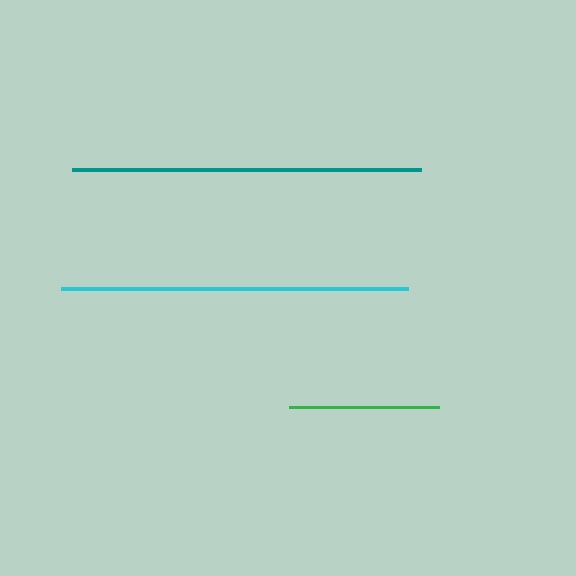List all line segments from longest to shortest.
From longest to shortest: teal, cyan, green.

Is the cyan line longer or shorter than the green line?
The cyan line is longer than the green line.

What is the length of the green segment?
The green segment is approximately 150 pixels long.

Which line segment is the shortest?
The green line is the shortest at approximately 150 pixels.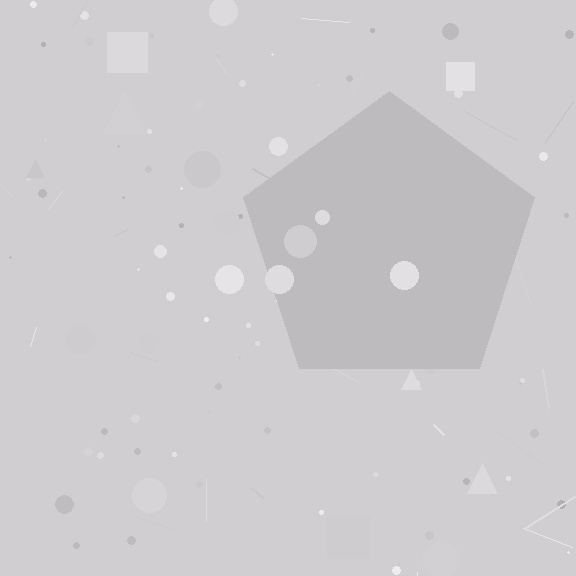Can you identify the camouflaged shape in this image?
The camouflaged shape is a pentagon.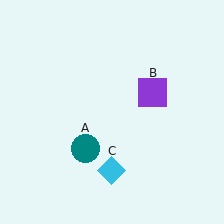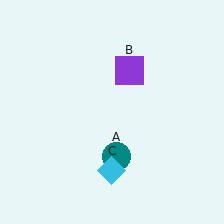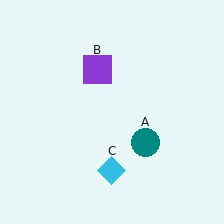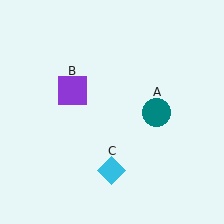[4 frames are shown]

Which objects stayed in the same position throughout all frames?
Cyan diamond (object C) remained stationary.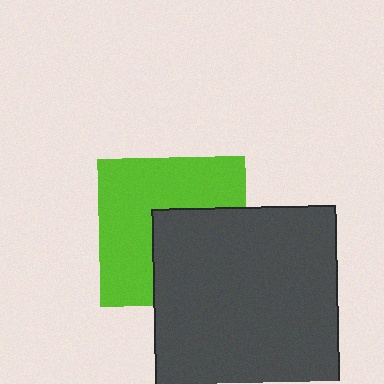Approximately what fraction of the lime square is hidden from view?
Roughly 42% of the lime square is hidden behind the dark gray square.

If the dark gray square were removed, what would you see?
You would see the complete lime square.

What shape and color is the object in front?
The object in front is a dark gray square.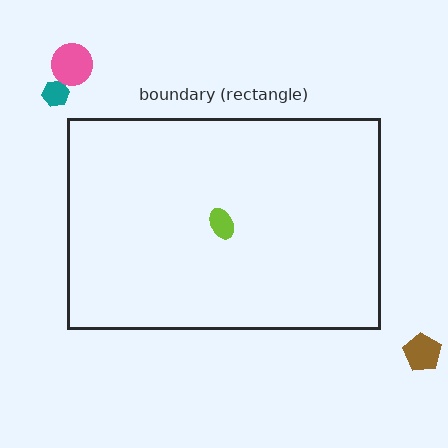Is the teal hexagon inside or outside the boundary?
Outside.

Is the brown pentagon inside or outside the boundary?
Outside.